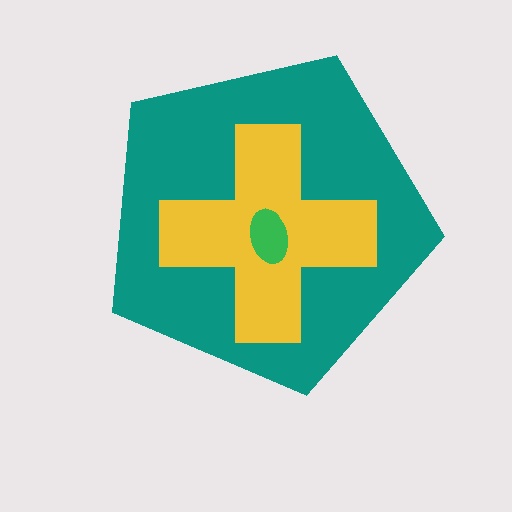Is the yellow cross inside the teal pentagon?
Yes.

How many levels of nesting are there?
3.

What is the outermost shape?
The teal pentagon.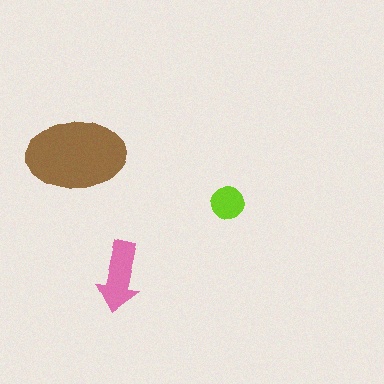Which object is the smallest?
The lime circle.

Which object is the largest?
The brown ellipse.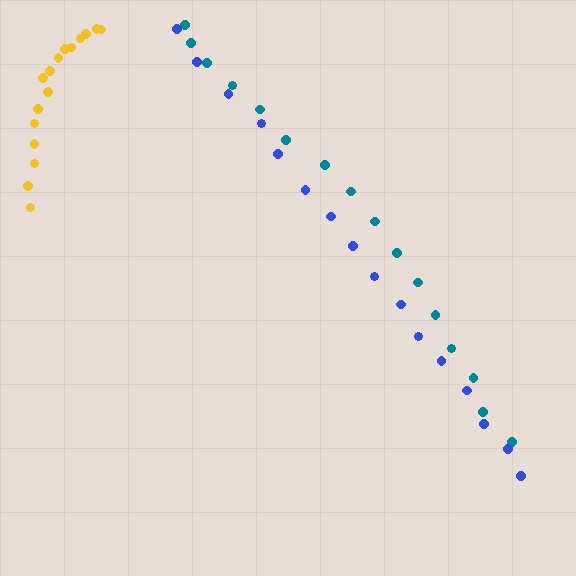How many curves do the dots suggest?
There are 3 distinct paths.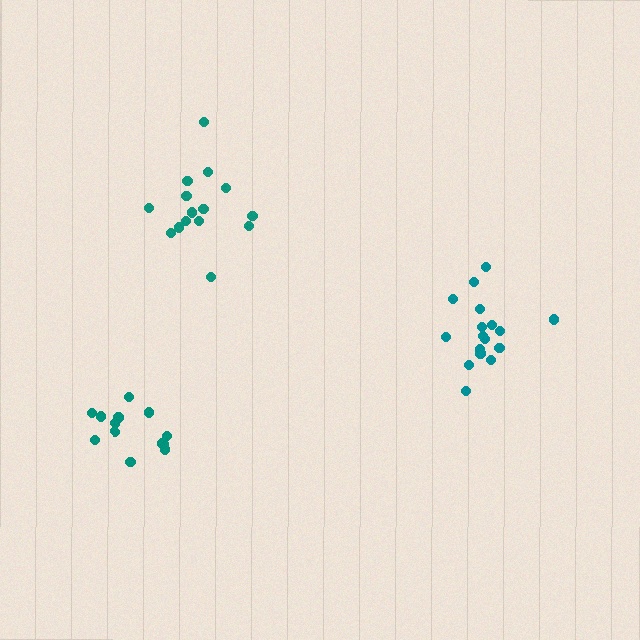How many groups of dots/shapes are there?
There are 3 groups.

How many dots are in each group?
Group 1: 16 dots, Group 2: 17 dots, Group 3: 13 dots (46 total).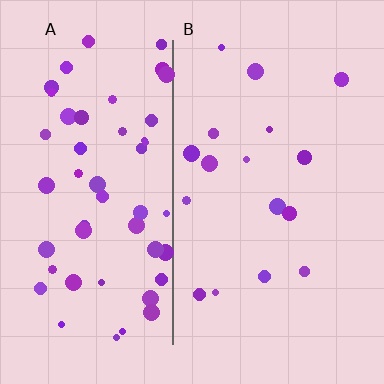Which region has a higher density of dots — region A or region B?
A (the left).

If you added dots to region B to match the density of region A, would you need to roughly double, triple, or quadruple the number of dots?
Approximately triple.